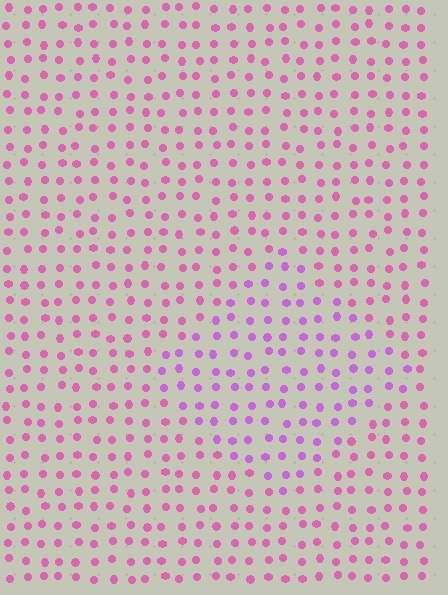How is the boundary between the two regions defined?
The boundary is defined purely by a slight shift in hue (about 31 degrees). Spacing, size, and orientation are identical on both sides.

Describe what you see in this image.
The image is filled with small pink elements in a uniform arrangement. A diamond-shaped region is visible where the elements are tinted to a slightly different hue, forming a subtle color boundary.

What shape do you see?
I see a diamond.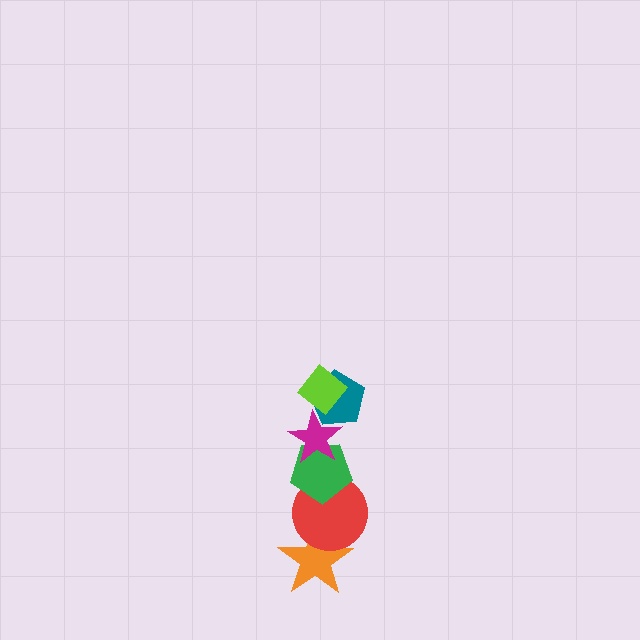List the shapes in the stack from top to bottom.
From top to bottom: the lime diamond, the teal pentagon, the magenta star, the green pentagon, the red circle, the orange star.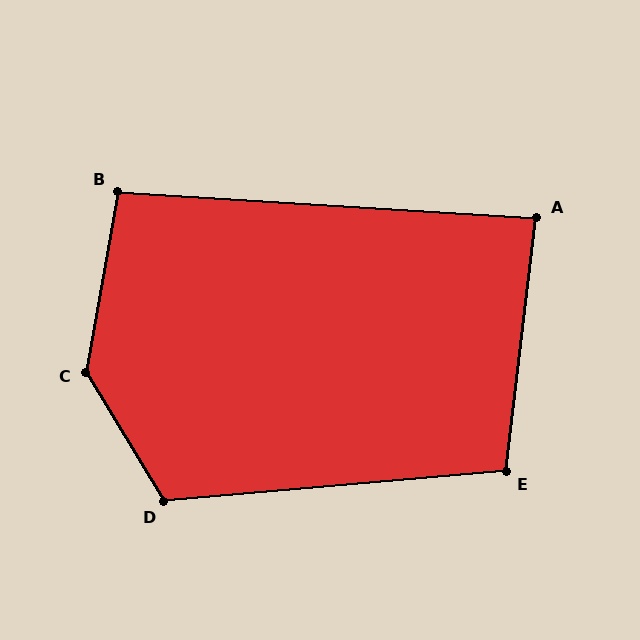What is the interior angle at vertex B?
Approximately 96 degrees (obtuse).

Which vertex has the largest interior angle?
C, at approximately 139 degrees.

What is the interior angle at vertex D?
Approximately 116 degrees (obtuse).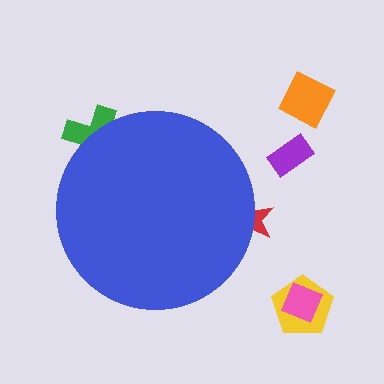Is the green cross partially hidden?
Yes, the green cross is partially hidden behind the blue circle.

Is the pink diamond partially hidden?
No, the pink diamond is fully visible.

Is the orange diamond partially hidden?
No, the orange diamond is fully visible.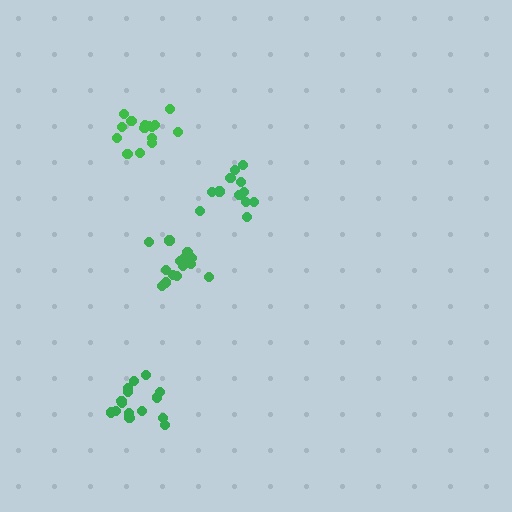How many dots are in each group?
Group 1: 14 dots, Group 2: 13 dots, Group 3: 15 dots, Group 4: 15 dots (57 total).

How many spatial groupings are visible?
There are 4 spatial groupings.